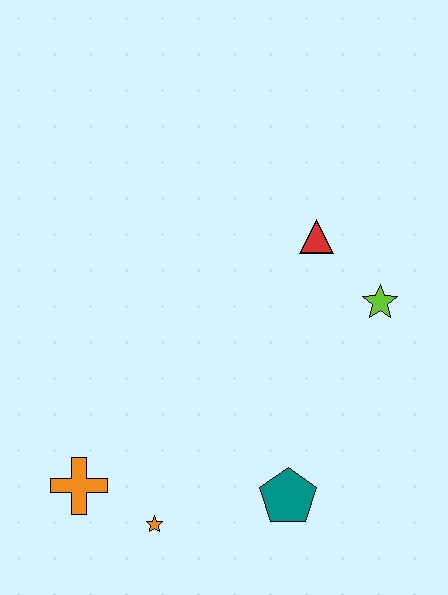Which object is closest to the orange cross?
The orange star is closest to the orange cross.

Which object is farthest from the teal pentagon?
The red triangle is farthest from the teal pentagon.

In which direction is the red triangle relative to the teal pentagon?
The red triangle is above the teal pentagon.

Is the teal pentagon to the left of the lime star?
Yes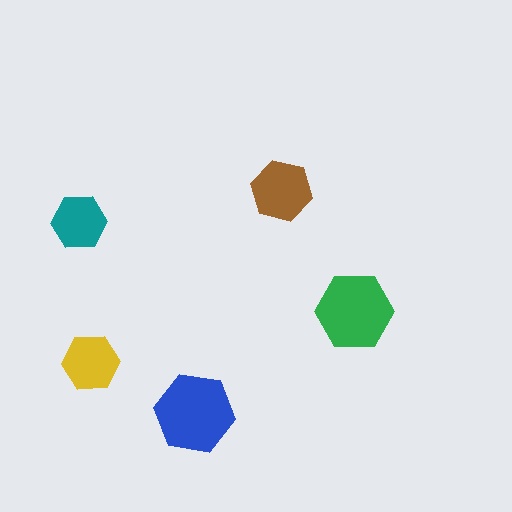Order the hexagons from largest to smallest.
the blue one, the green one, the brown one, the yellow one, the teal one.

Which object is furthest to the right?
The green hexagon is rightmost.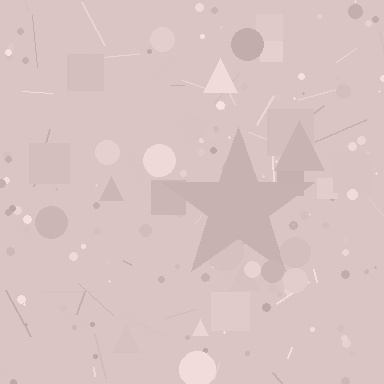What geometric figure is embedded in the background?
A star is embedded in the background.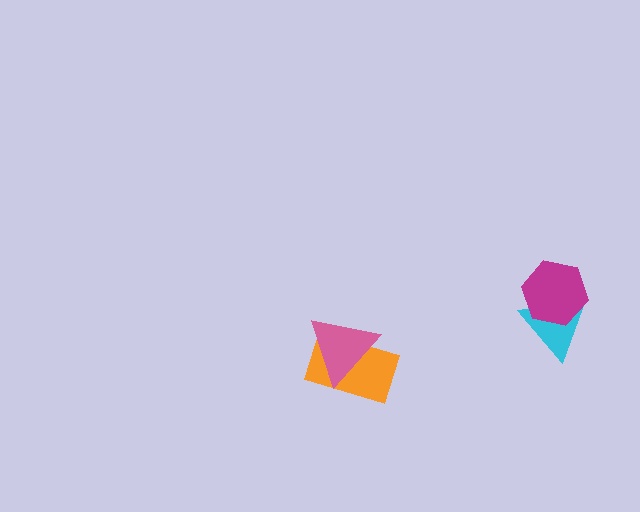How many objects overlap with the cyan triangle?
1 object overlaps with the cyan triangle.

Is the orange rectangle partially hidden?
Yes, it is partially covered by another shape.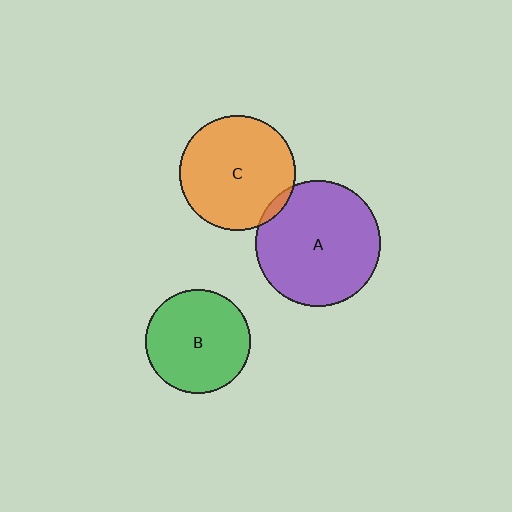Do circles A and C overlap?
Yes.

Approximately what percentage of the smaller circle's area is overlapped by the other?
Approximately 5%.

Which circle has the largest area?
Circle A (purple).